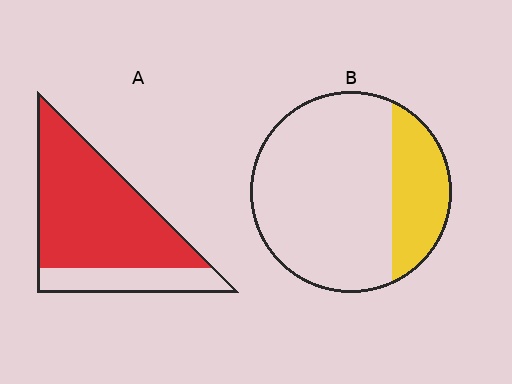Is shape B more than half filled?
No.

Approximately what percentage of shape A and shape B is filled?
A is approximately 75% and B is approximately 25%.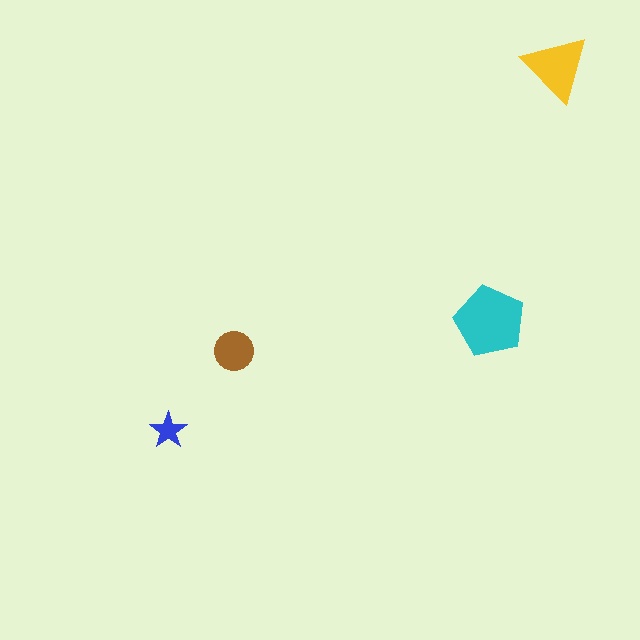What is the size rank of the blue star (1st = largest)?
4th.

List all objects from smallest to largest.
The blue star, the brown circle, the yellow triangle, the cyan pentagon.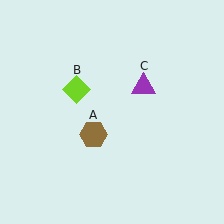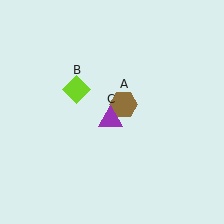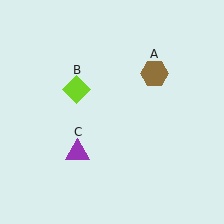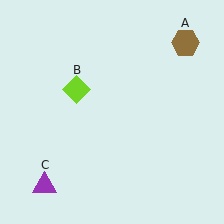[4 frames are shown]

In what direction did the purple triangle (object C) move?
The purple triangle (object C) moved down and to the left.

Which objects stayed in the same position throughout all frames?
Lime diamond (object B) remained stationary.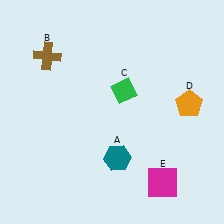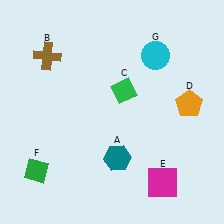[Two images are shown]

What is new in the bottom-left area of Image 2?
A green diamond (F) was added in the bottom-left area of Image 2.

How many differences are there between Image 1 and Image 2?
There are 2 differences between the two images.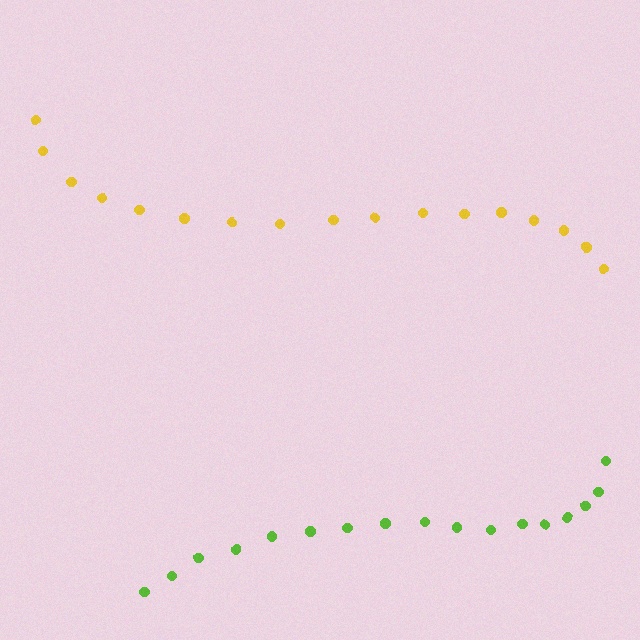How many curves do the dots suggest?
There are 2 distinct paths.